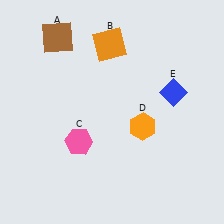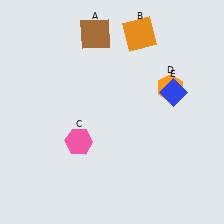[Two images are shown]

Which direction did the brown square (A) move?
The brown square (A) moved right.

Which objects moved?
The objects that moved are: the brown square (A), the orange square (B), the orange hexagon (D).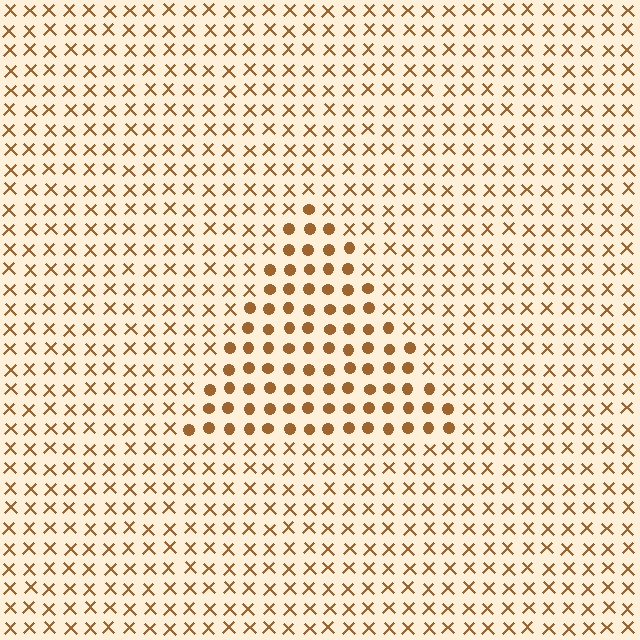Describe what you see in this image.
The image is filled with small brown elements arranged in a uniform grid. A triangle-shaped region contains circles, while the surrounding area contains X marks. The boundary is defined purely by the change in element shape.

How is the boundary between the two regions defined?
The boundary is defined by a change in element shape: circles inside vs. X marks outside. All elements share the same color and spacing.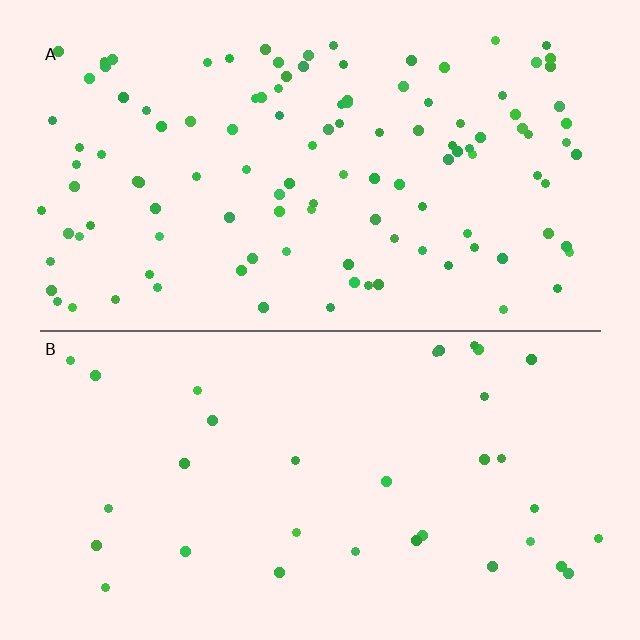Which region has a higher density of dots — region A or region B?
A (the top).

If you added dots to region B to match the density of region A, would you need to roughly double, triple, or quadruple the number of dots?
Approximately triple.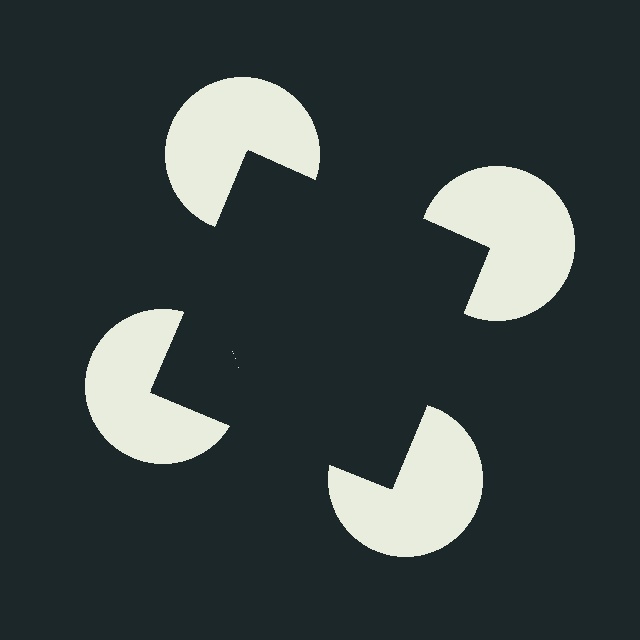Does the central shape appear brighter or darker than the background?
It typically appears slightly darker than the background, even though no actual brightness change is drawn.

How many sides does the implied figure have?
4 sides.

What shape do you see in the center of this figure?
An illusory square — its edges are inferred from the aligned wedge cuts in the pac-man discs, not physically drawn.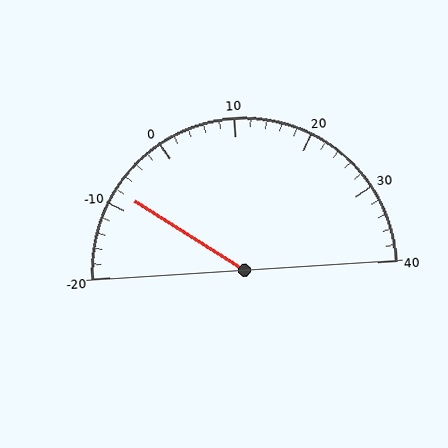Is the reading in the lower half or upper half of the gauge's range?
The reading is in the lower half of the range (-20 to 40).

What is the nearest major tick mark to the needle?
The nearest major tick mark is -10.